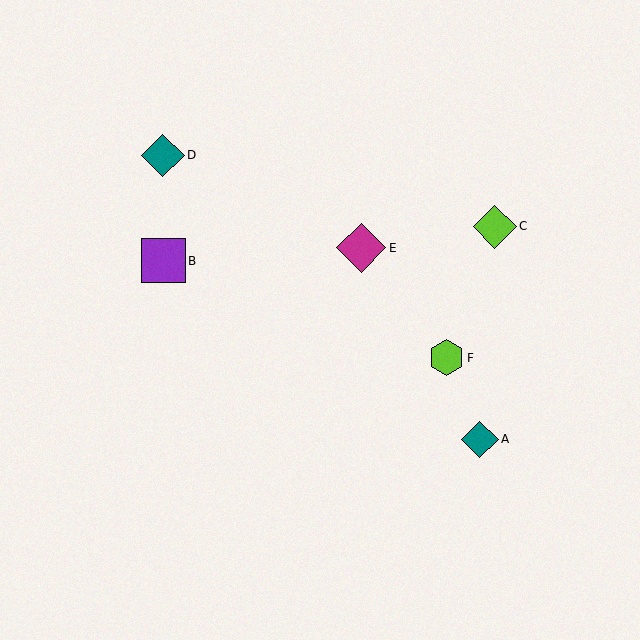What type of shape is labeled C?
Shape C is a lime diamond.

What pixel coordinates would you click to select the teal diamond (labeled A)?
Click at (480, 439) to select the teal diamond A.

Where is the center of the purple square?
The center of the purple square is at (163, 261).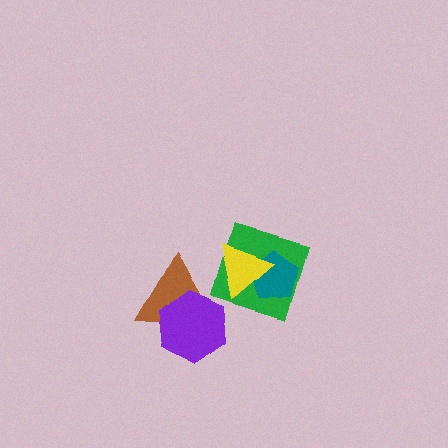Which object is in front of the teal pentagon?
The yellow triangle is in front of the teal pentagon.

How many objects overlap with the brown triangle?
1 object overlaps with the brown triangle.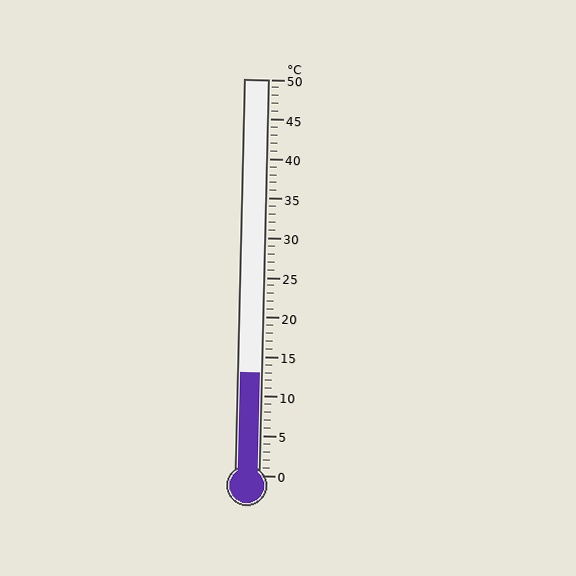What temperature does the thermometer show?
The thermometer shows approximately 13°C.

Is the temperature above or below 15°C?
The temperature is below 15°C.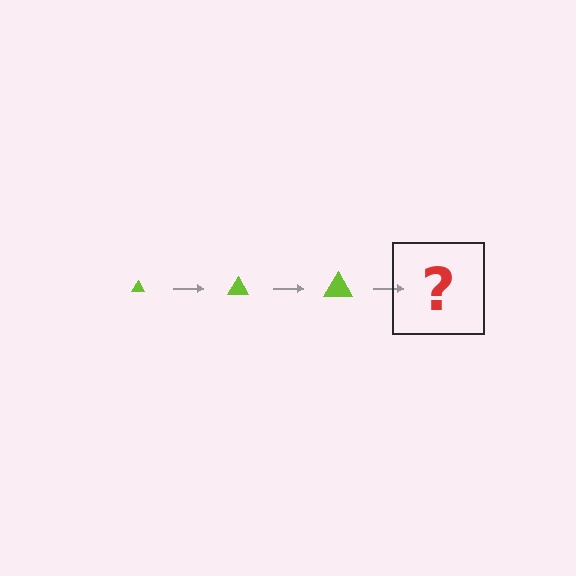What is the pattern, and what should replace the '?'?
The pattern is that the triangle gets progressively larger each step. The '?' should be a lime triangle, larger than the previous one.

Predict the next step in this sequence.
The next step is a lime triangle, larger than the previous one.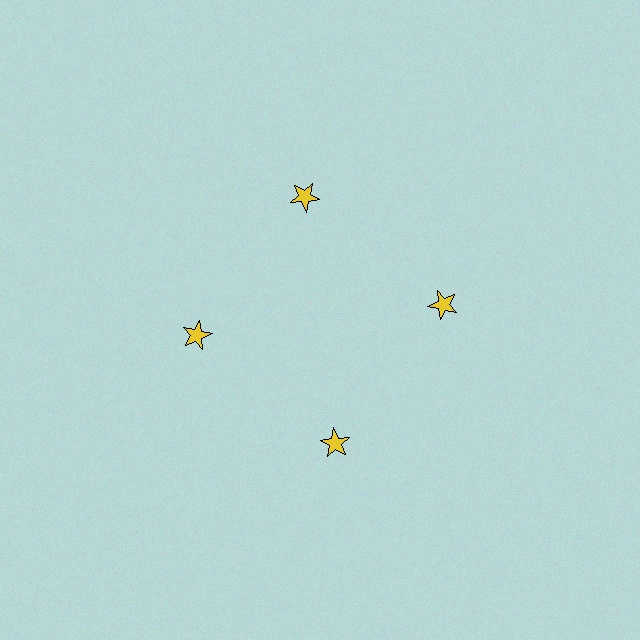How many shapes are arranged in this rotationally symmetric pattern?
There are 4 shapes, arranged in 4 groups of 1.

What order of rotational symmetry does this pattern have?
This pattern has 4-fold rotational symmetry.